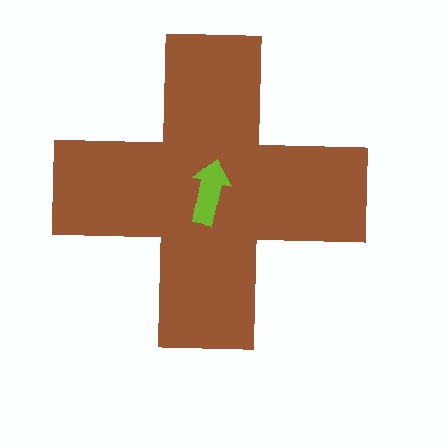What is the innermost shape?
The lime arrow.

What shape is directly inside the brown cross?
The lime arrow.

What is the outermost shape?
The brown cross.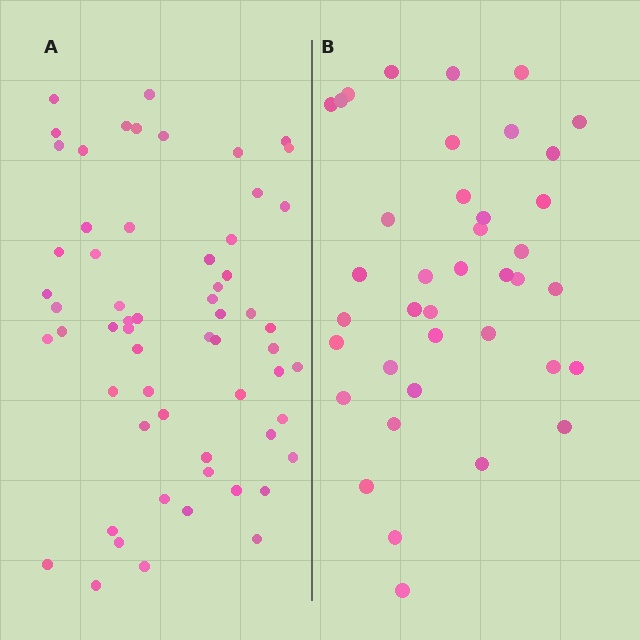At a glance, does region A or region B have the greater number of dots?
Region A (the left region) has more dots.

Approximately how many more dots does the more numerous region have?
Region A has approximately 20 more dots than region B.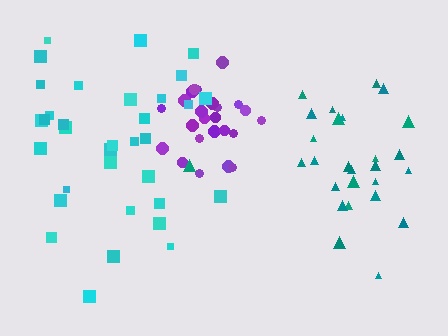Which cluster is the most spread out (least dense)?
Cyan.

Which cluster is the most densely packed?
Purple.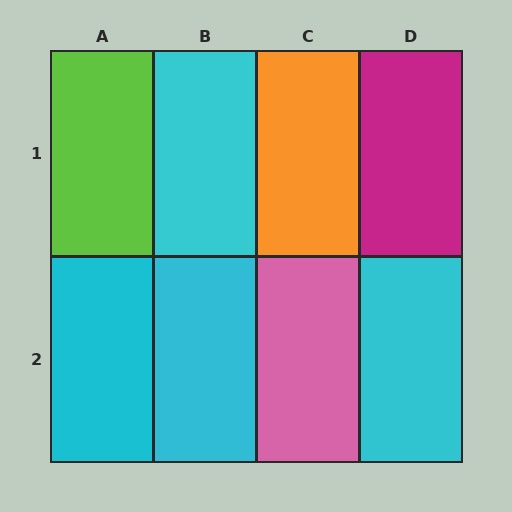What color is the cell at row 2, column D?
Cyan.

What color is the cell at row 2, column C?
Pink.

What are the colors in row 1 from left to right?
Lime, cyan, orange, magenta.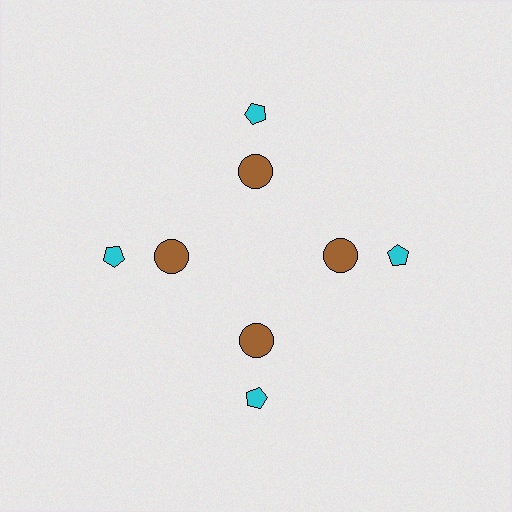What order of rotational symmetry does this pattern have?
This pattern has 4-fold rotational symmetry.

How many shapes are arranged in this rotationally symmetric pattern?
There are 8 shapes, arranged in 4 groups of 2.